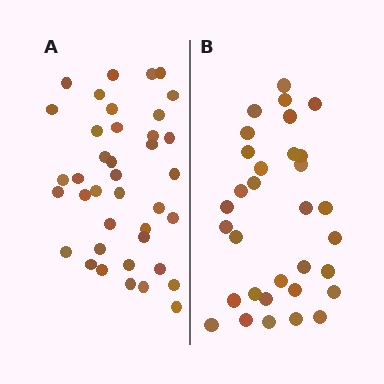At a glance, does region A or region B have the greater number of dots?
Region A (the left region) has more dots.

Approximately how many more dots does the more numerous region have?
Region A has roughly 8 or so more dots than region B.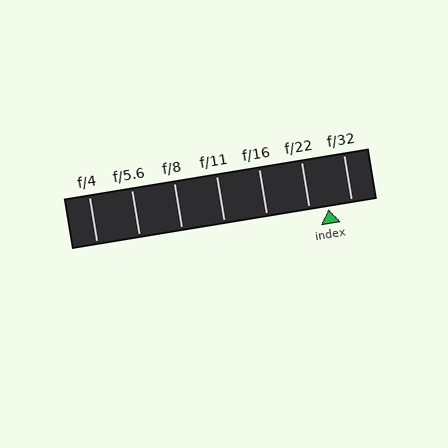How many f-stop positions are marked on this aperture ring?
There are 7 f-stop positions marked.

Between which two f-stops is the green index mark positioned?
The index mark is between f/22 and f/32.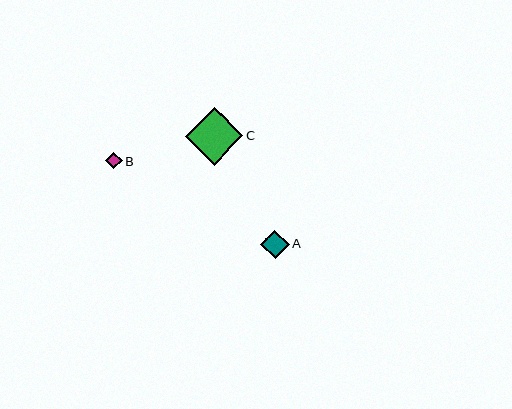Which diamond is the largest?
Diamond C is the largest with a size of approximately 57 pixels.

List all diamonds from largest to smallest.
From largest to smallest: C, A, B.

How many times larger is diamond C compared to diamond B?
Diamond C is approximately 3.4 times the size of diamond B.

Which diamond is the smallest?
Diamond B is the smallest with a size of approximately 17 pixels.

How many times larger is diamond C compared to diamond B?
Diamond C is approximately 3.4 times the size of diamond B.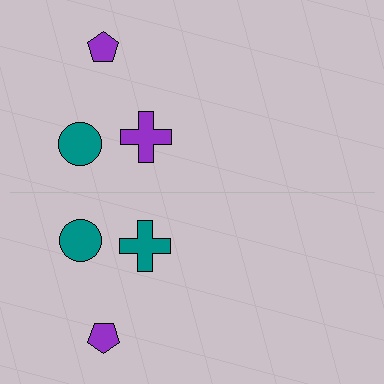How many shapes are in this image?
There are 6 shapes in this image.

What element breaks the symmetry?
The teal cross on the bottom side breaks the symmetry — its mirror counterpart is purple.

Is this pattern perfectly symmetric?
No, the pattern is not perfectly symmetric. The teal cross on the bottom side breaks the symmetry — its mirror counterpart is purple.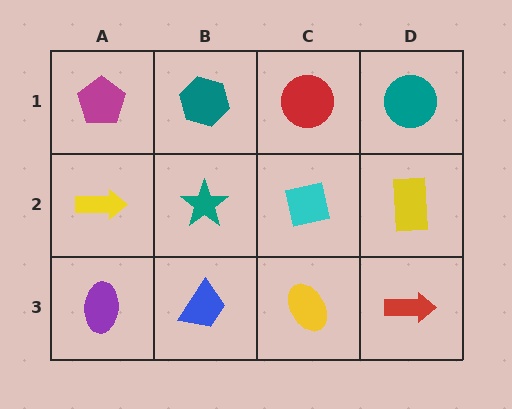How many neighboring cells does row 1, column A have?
2.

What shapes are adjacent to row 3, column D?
A yellow rectangle (row 2, column D), a yellow ellipse (row 3, column C).